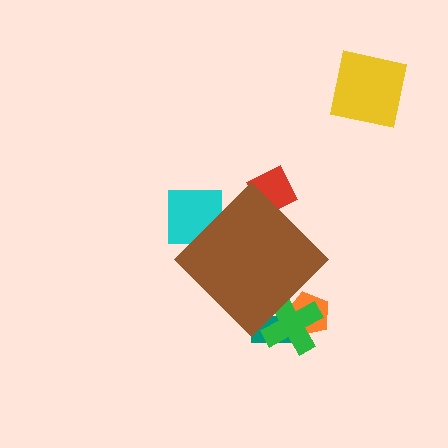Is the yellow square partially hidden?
No, the yellow square is fully visible.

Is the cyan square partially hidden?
Yes, the cyan square is partially hidden behind the brown diamond.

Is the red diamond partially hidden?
Yes, the red diamond is partially hidden behind the brown diamond.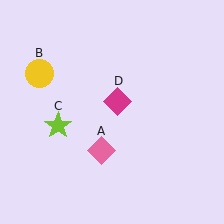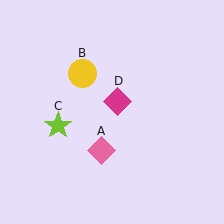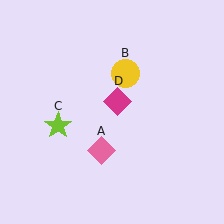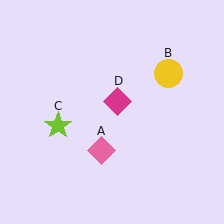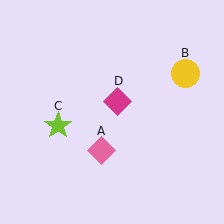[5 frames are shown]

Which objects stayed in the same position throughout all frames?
Pink diamond (object A) and lime star (object C) and magenta diamond (object D) remained stationary.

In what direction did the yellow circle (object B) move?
The yellow circle (object B) moved right.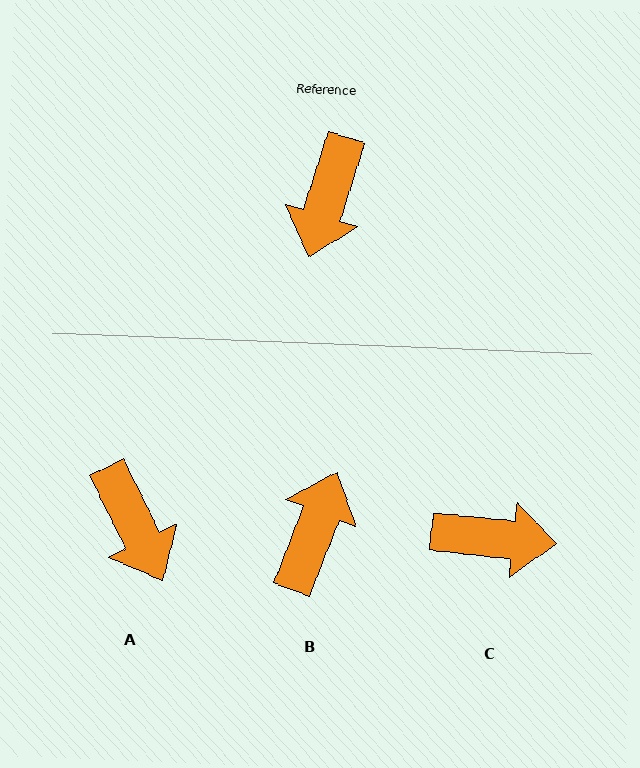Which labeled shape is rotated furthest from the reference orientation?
B, about 176 degrees away.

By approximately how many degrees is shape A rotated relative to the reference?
Approximately 44 degrees counter-clockwise.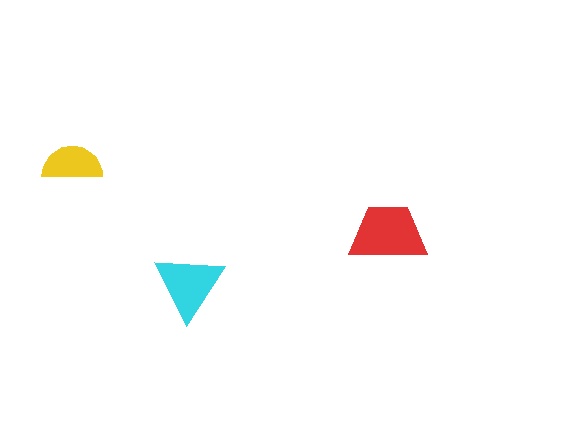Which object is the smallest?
The yellow semicircle.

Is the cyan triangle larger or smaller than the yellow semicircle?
Larger.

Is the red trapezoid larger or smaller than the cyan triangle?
Larger.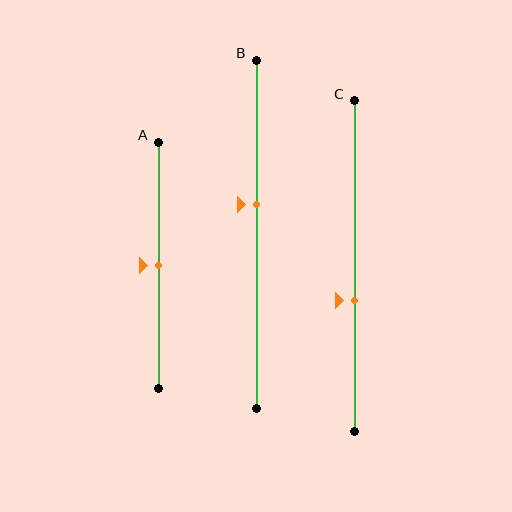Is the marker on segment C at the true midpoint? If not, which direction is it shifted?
No, the marker on segment C is shifted downward by about 10% of the segment length.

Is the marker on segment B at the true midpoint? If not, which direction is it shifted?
No, the marker on segment B is shifted upward by about 8% of the segment length.